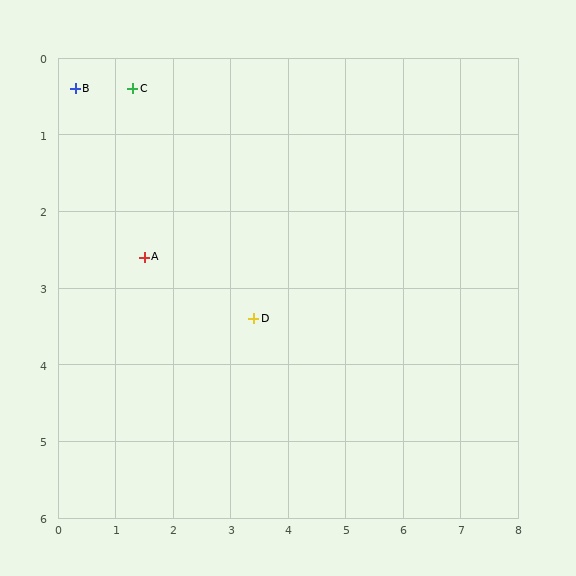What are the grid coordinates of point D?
Point D is at approximately (3.4, 3.4).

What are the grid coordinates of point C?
Point C is at approximately (1.3, 0.4).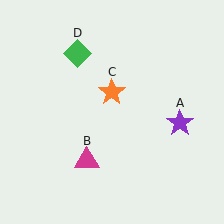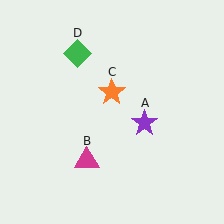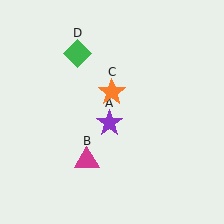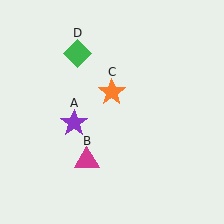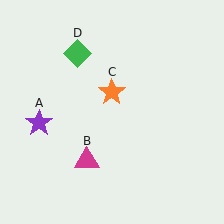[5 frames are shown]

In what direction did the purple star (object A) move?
The purple star (object A) moved left.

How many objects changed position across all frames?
1 object changed position: purple star (object A).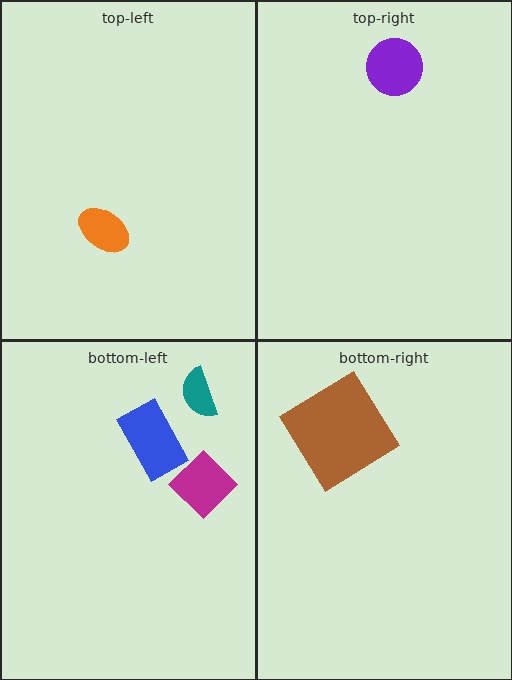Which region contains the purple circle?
The top-right region.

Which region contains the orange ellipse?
The top-left region.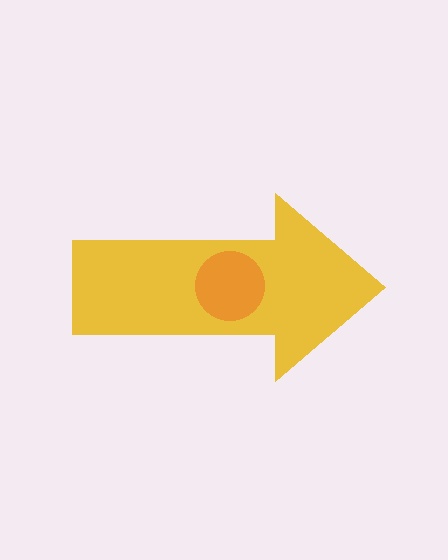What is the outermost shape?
The yellow arrow.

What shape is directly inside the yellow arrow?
The orange circle.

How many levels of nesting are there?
2.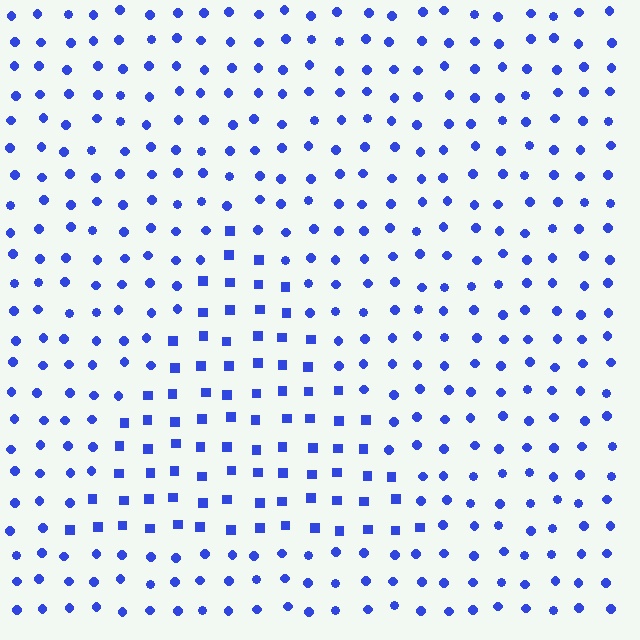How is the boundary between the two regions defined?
The boundary is defined by a change in element shape: squares inside vs. circles outside. All elements share the same color and spacing.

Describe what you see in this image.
The image is filled with small blue elements arranged in a uniform grid. A triangle-shaped region contains squares, while the surrounding area contains circles. The boundary is defined purely by the change in element shape.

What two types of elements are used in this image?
The image uses squares inside the triangle region and circles outside it.